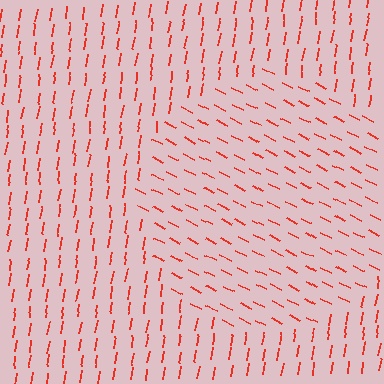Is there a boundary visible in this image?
Yes, there is a texture boundary formed by a change in line orientation.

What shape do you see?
I see a circle.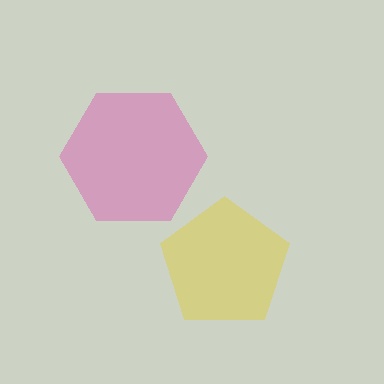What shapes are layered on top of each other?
The layered shapes are: a pink hexagon, a yellow pentagon.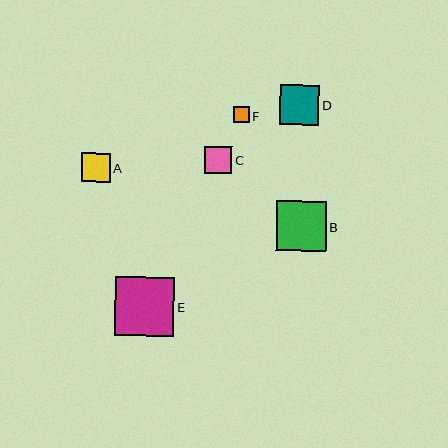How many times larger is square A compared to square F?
Square A is approximately 1.9 times the size of square F.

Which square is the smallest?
Square F is the smallest with a size of approximately 16 pixels.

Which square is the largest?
Square E is the largest with a size of approximately 59 pixels.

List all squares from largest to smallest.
From largest to smallest: E, B, D, A, C, F.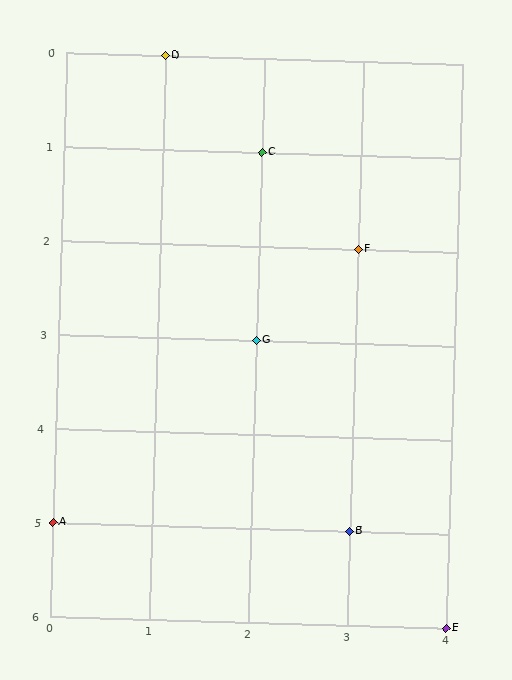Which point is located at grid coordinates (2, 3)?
Point G is at (2, 3).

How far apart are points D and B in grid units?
Points D and B are 2 columns and 5 rows apart (about 5.4 grid units diagonally).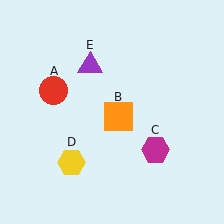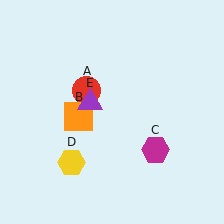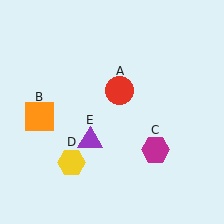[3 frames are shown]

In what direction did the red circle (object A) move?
The red circle (object A) moved right.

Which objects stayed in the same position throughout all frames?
Magenta hexagon (object C) and yellow hexagon (object D) remained stationary.